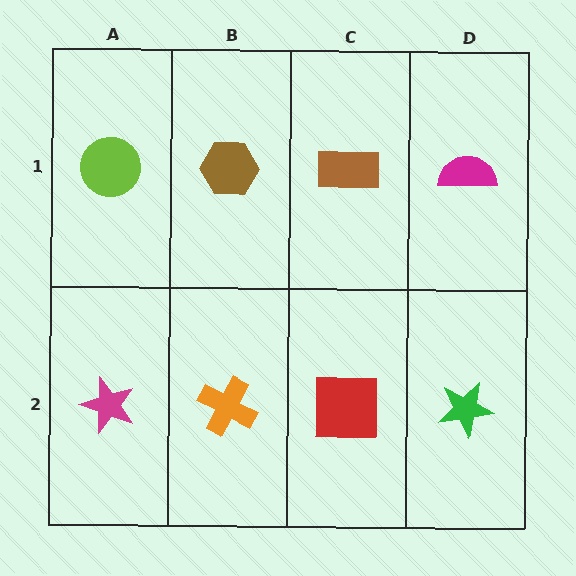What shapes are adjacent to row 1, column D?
A green star (row 2, column D), a brown rectangle (row 1, column C).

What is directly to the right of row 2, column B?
A red square.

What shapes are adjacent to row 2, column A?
A lime circle (row 1, column A), an orange cross (row 2, column B).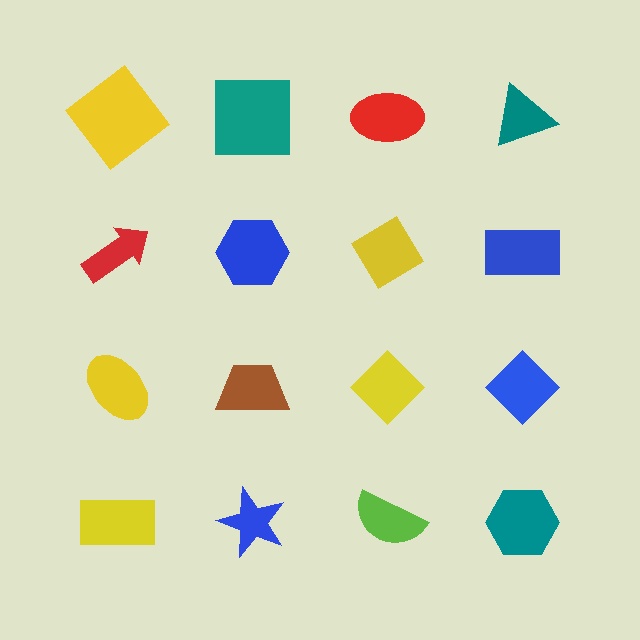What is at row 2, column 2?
A blue hexagon.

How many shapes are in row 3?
4 shapes.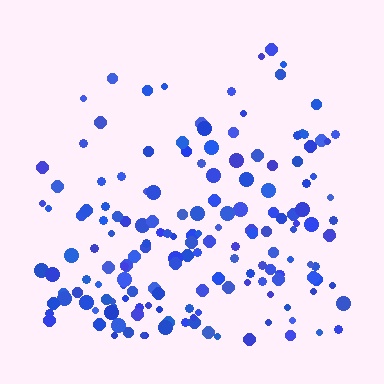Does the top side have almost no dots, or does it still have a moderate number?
Still a moderate number, just noticeably fewer than the bottom.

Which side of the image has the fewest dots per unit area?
The top.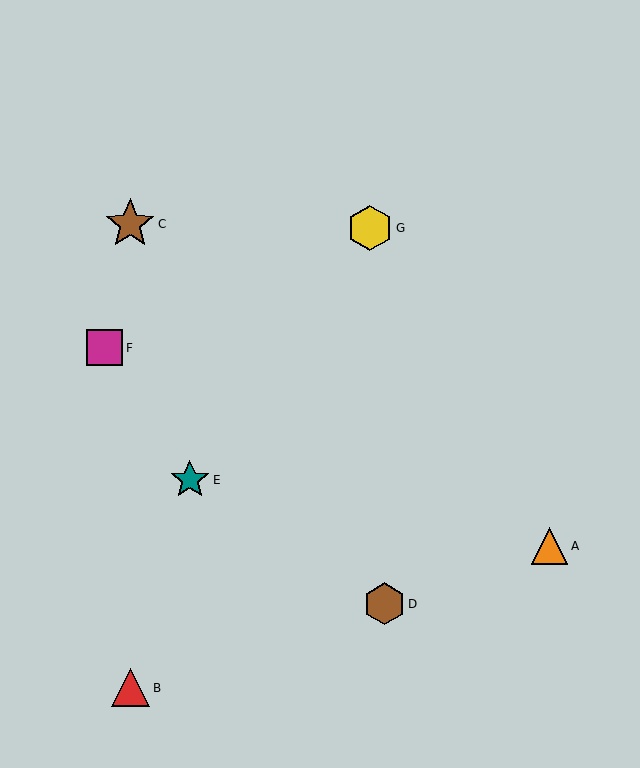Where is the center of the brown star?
The center of the brown star is at (130, 224).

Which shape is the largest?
The brown star (labeled C) is the largest.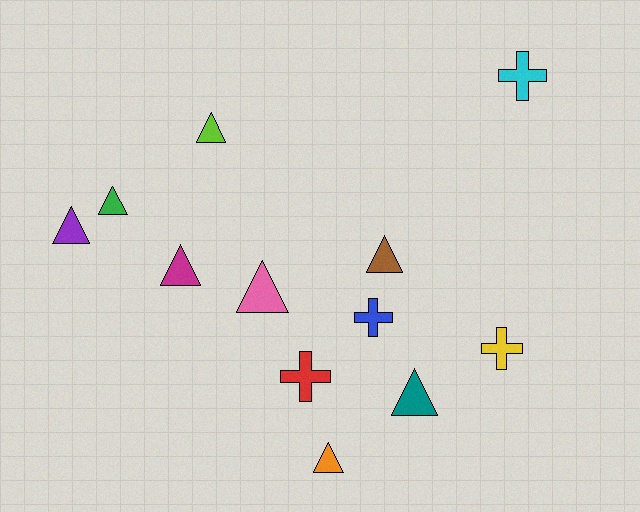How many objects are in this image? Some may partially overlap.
There are 12 objects.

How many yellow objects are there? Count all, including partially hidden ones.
There is 1 yellow object.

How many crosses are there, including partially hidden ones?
There are 4 crosses.